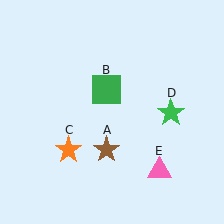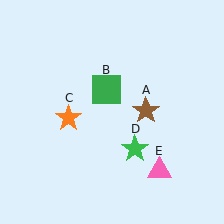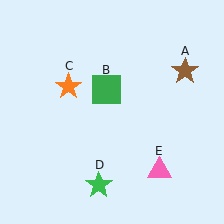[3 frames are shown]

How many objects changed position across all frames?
3 objects changed position: brown star (object A), orange star (object C), green star (object D).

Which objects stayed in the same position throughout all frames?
Green square (object B) and pink triangle (object E) remained stationary.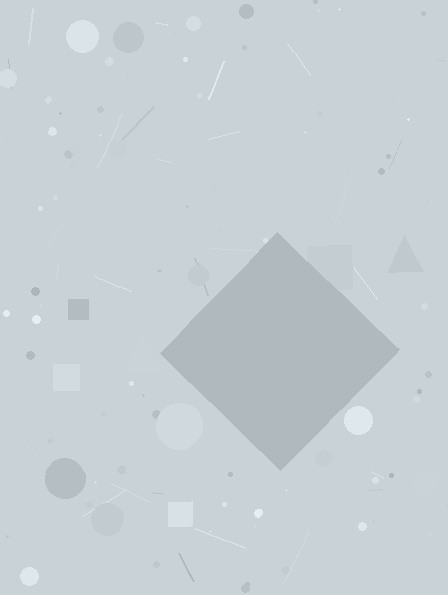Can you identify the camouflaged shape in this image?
The camouflaged shape is a diamond.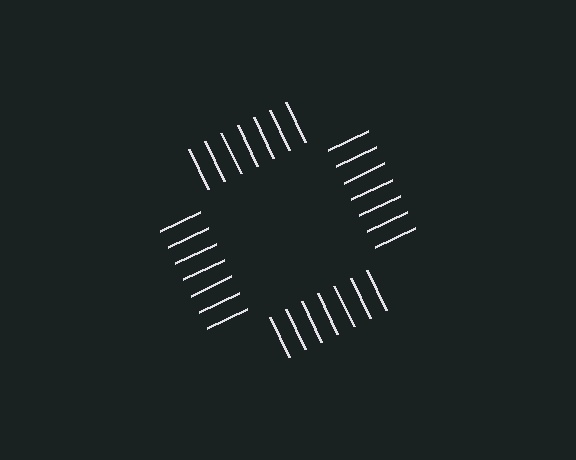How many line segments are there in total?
28 — 7 along each of the 4 edges.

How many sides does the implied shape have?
4 sides — the line-ends trace a square.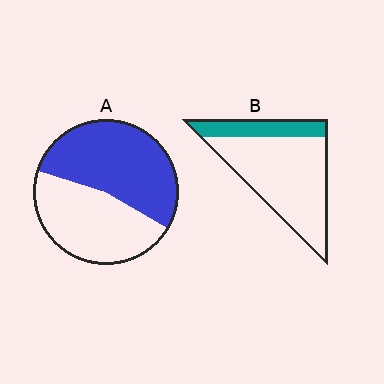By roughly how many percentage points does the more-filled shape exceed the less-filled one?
By roughly 30 percentage points (A over B).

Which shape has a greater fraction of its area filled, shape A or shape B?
Shape A.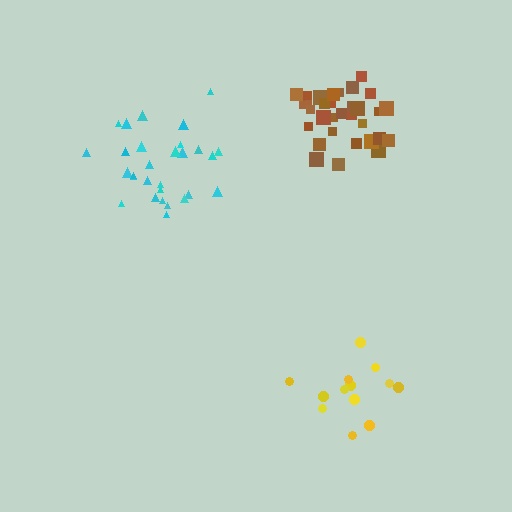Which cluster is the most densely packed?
Brown.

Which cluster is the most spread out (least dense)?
Cyan.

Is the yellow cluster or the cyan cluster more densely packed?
Yellow.